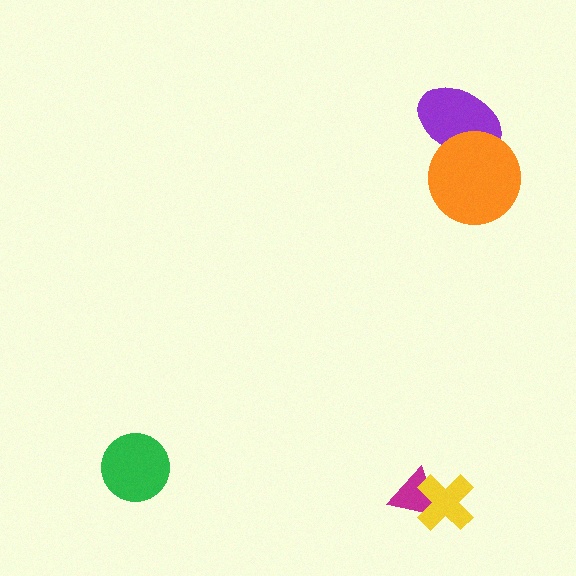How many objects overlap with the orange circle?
1 object overlaps with the orange circle.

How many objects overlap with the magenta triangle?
1 object overlaps with the magenta triangle.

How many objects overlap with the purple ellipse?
1 object overlaps with the purple ellipse.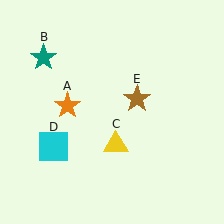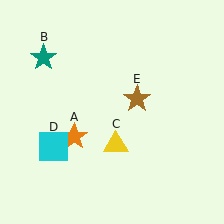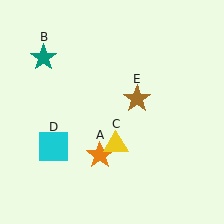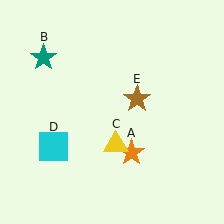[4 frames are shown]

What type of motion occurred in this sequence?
The orange star (object A) rotated counterclockwise around the center of the scene.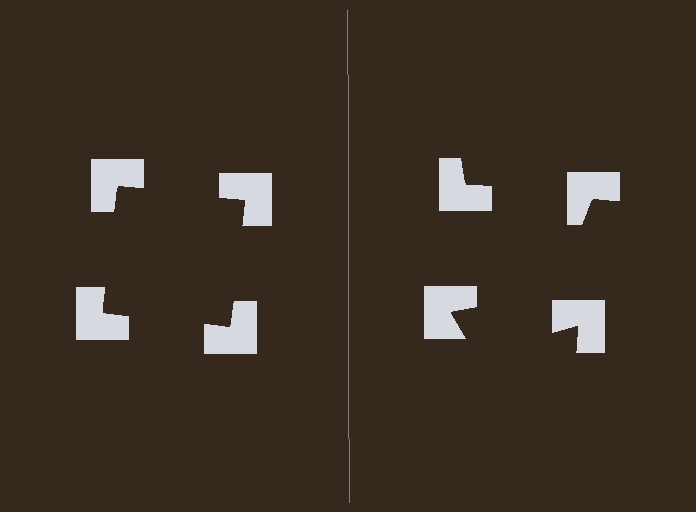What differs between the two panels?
The notched squares are positioned identically on both sides; only the wedge orientations differ. On the left they align to a square; on the right they are misaligned.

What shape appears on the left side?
An illusory square.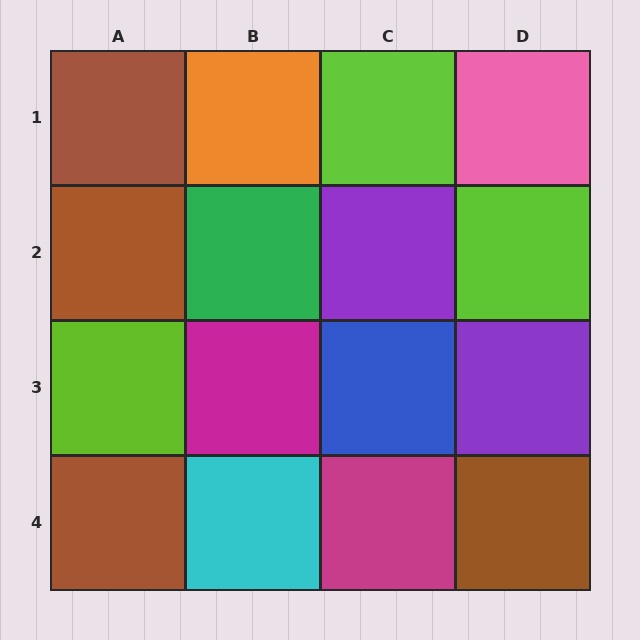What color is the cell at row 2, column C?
Purple.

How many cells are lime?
3 cells are lime.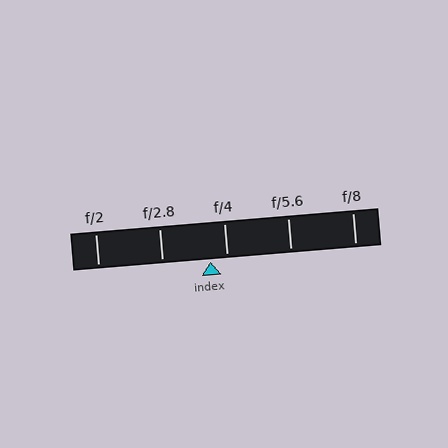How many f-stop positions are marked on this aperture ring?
There are 5 f-stop positions marked.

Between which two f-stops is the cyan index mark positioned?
The index mark is between f/2.8 and f/4.